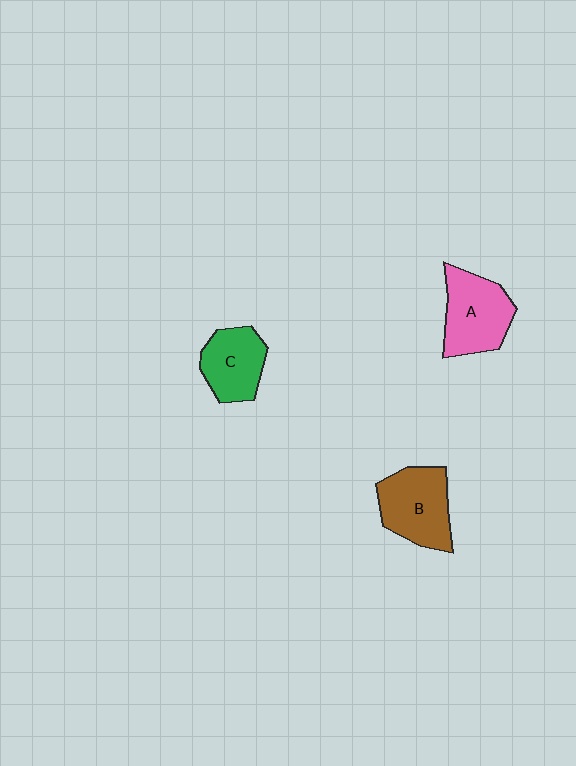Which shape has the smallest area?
Shape C (green).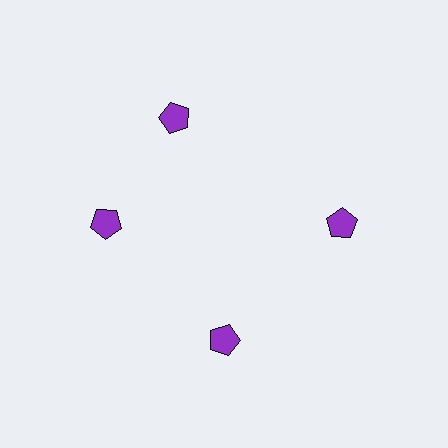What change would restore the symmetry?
The symmetry would be restored by rotating it back into even spacing with its neighbors so that all 4 pentagons sit at equal angles and equal distance from the center.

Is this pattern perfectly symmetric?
No. The 4 purple pentagons are arranged in a ring, but one element near the 12 o'clock position is rotated out of alignment along the ring, breaking the 4-fold rotational symmetry.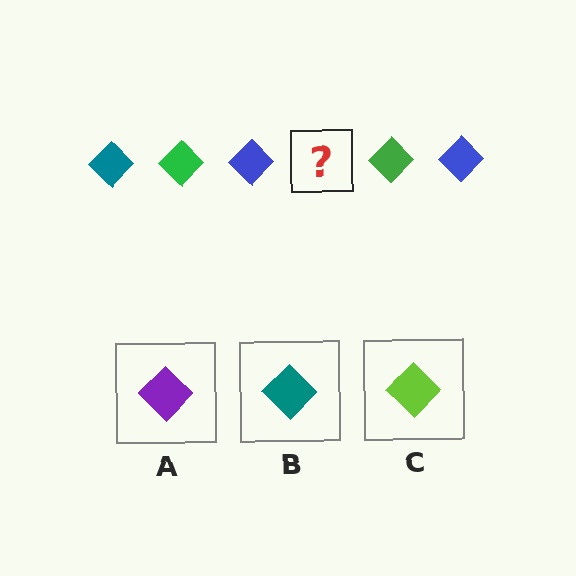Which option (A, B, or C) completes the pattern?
B.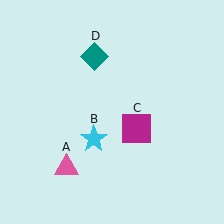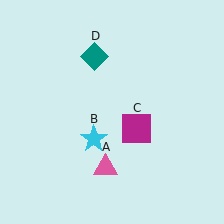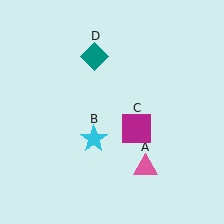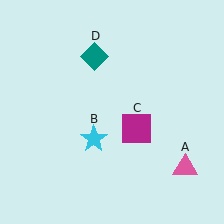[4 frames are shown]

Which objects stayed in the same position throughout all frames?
Cyan star (object B) and magenta square (object C) and teal diamond (object D) remained stationary.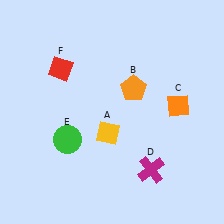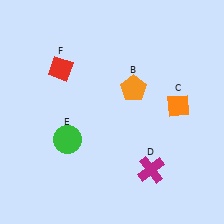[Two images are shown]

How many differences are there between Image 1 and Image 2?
There is 1 difference between the two images.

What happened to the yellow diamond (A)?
The yellow diamond (A) was removed in Image 2. It was in the bottom-left area of Image 1.